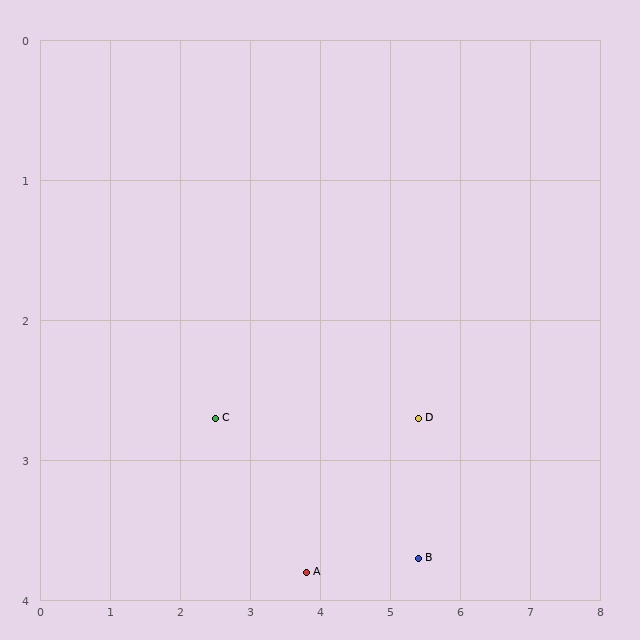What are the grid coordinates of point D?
Point D is at approximately (5.4, 2.7).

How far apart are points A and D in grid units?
Points A and D are about 1.9 grid units apart.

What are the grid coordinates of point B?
Point B is at approximately (5.4, 3.7).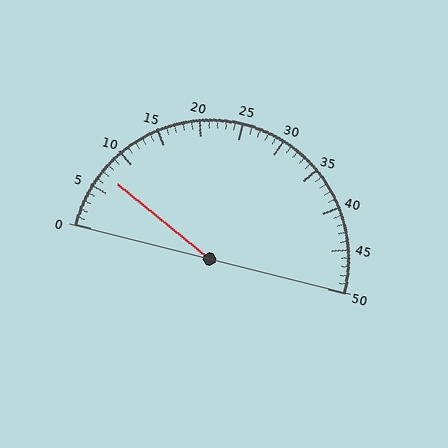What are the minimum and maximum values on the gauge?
The gauge ranges from 0 to 50.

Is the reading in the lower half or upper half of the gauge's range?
The reading is in the lower half of the range (0 to 50).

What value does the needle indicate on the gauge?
The needle indicates approximately 7.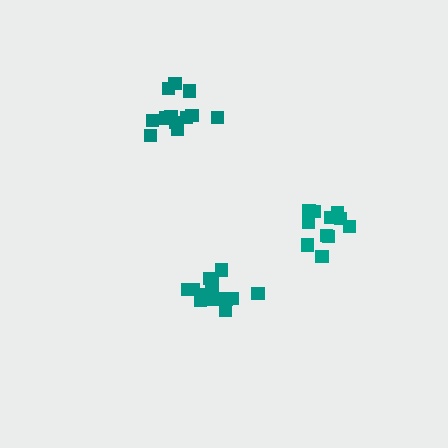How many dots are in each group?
Group 1: 14 dots, Group 2: 12 dots, Group 3: 11 dots (37 total).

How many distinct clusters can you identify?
There are 3 distinct clusters.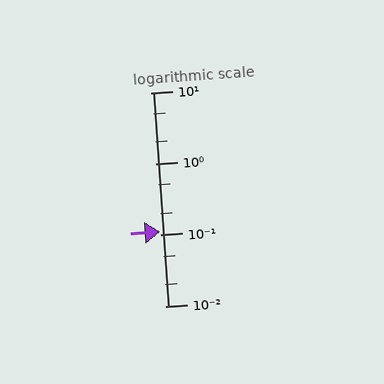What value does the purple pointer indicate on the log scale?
The pointer indicates approximately 0.11.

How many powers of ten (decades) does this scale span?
The scale spans 3 decades, from 0.01 to 10.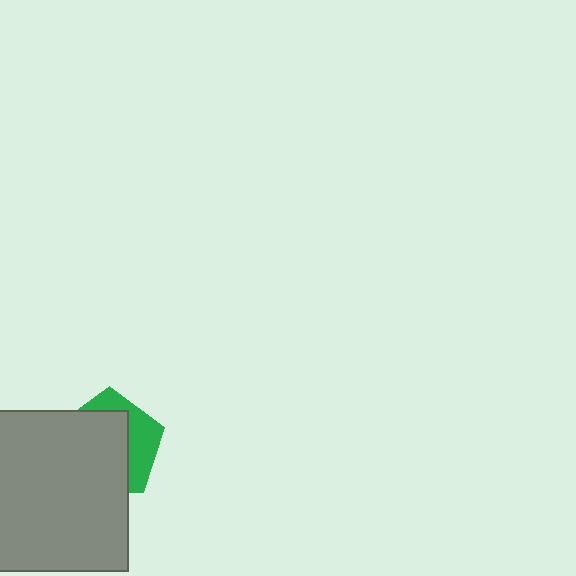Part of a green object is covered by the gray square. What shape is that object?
It is a pentagon.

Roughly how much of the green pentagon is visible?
A small part of it is visible (roughly 34%).